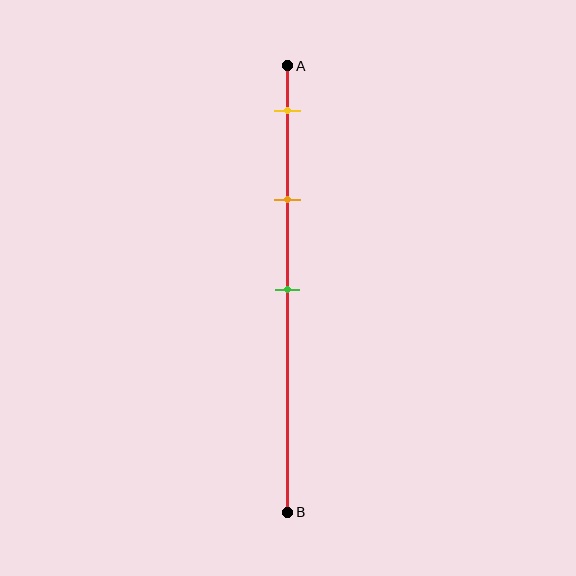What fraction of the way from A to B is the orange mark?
The orange mark is approximately 30% (0.3) of the way from A to B.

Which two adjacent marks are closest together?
The yellow and orange marks are the closest adjacent pair.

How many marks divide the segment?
There are 3 marks dividing the segment.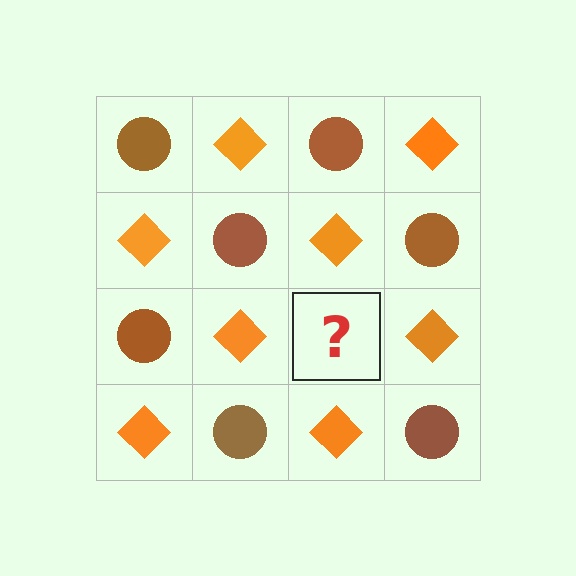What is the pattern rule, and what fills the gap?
The rule is that it alternates brown circle and orange diamond in a checkerboard pattern. The gap should be filled with a brown circle.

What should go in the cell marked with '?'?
The missing cell should contain a brown circle.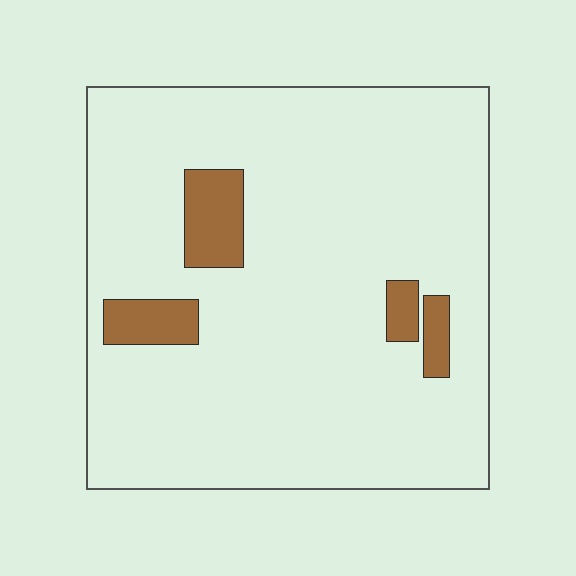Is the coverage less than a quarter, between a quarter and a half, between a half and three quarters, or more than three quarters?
Less than a quarter.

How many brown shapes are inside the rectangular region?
4.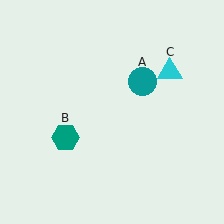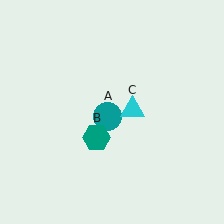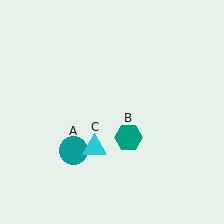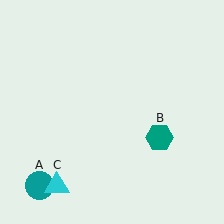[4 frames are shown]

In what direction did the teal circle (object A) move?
The teal circle (object A) moved down and to the left.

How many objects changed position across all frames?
3 objects changed position: teal circle (object A), teal hexagon (object B), cyan triangle (object C).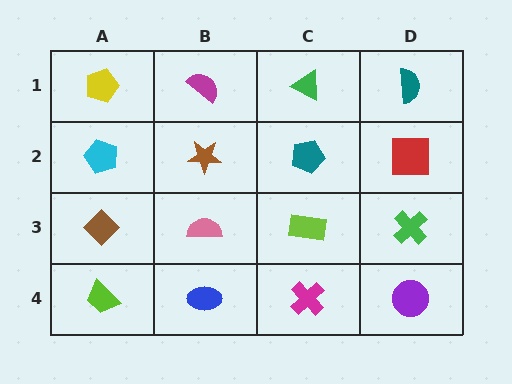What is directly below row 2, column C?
A lime rectangle.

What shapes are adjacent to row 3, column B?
A brown star (row 2, column B), a blue ellipse (row 4, column B), a brown diamond (row 3, column A), a lime rectangle (row 3, column C).